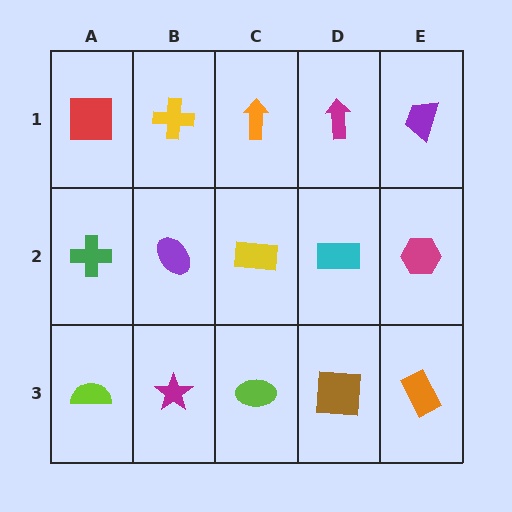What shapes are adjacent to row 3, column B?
A purple ellipse (row 2, column B), a lime semicircle (row 3, column A), a lime ellipse (row 3, column C).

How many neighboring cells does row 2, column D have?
4.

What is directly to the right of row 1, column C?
A magenta arrow.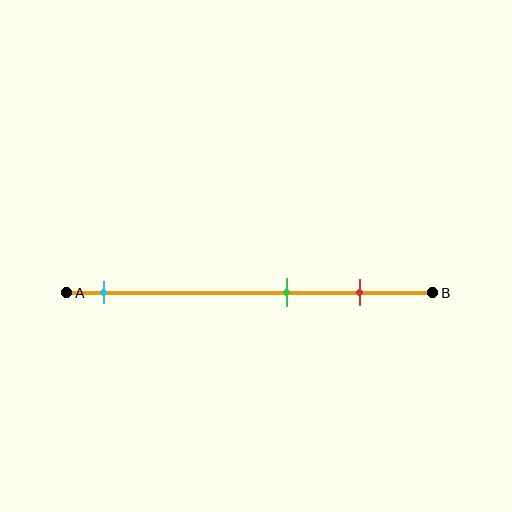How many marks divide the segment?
There are 3 marks dividing the segment.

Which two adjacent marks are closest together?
The green and red marks are the closest adjacent pair.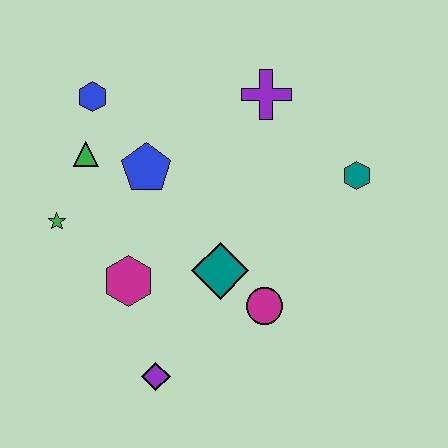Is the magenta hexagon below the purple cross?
Yes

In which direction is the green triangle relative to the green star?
The green triangle is above the green star.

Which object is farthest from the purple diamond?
The purple cross is farthest from the purple diamond.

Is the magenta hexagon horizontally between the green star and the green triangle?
No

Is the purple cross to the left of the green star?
No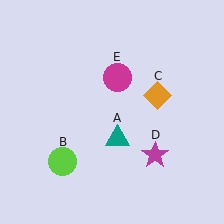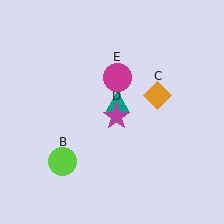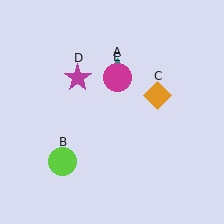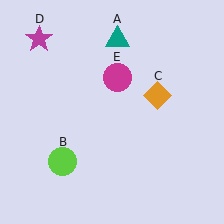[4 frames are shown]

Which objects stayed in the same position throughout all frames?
Lime circle (object B) and orange diamond (object C) and magenta circle (object E) remained stationary.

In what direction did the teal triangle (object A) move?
The teal triangle (object A) moved up.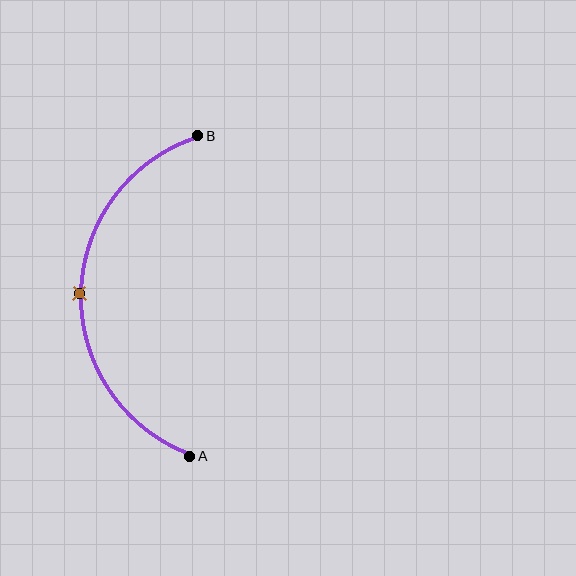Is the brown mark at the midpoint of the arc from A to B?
Yes. The brown mark lies on the arc at equal arc-length from both A and B — it is the arc midpoint.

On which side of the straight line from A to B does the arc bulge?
The arc bulges to the left of the straight line connecting A and B.